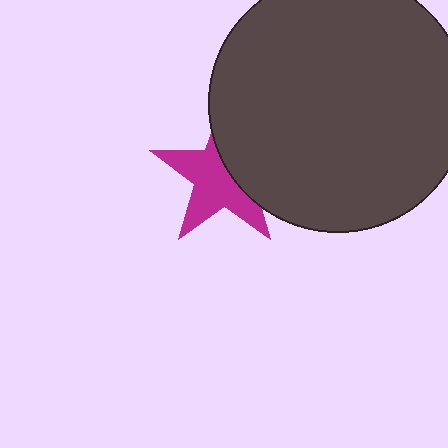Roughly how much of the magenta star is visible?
About half of it is visible (roughly 60%).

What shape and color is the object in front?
The object in front is a dark gray circle.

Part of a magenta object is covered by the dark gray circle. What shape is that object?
It is a star.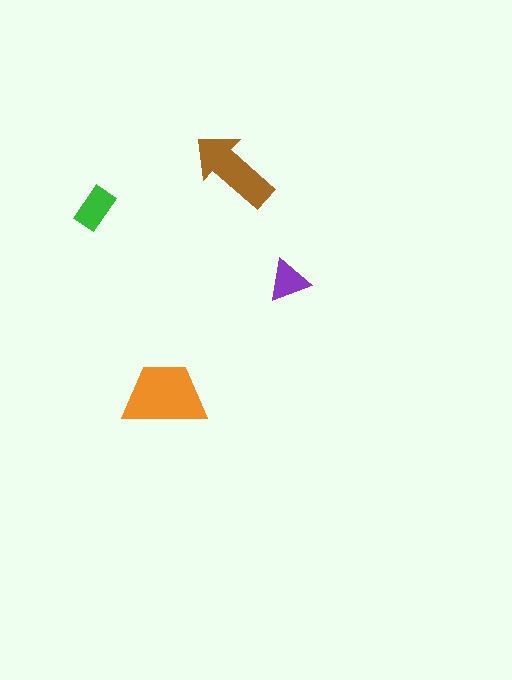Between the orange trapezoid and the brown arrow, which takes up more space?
The orange trapezoid.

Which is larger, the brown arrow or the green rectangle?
The brown arrow.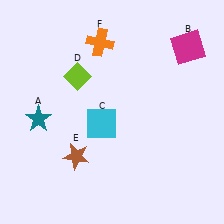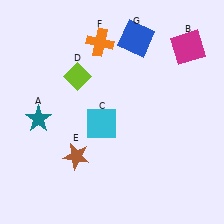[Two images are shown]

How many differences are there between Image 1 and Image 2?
There is 1 difference between the two images.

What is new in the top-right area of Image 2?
A blue square (G) was added in the top-right area of Image 2.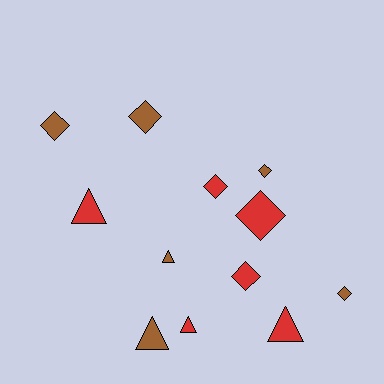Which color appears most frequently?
Red, with 6 objects.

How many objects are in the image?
There are 12 objects.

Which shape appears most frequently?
Diamond, with 7 objects.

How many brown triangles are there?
There are 2 brown triangles.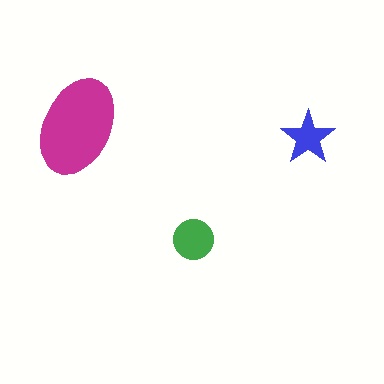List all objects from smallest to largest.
The blue star, the green circle, the magenta ellipse.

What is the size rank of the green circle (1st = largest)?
2nd.